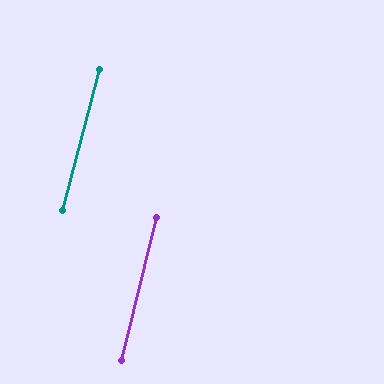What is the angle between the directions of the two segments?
Approximately 1 degree.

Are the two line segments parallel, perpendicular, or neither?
Parallel — their directions differ by only 1.3°.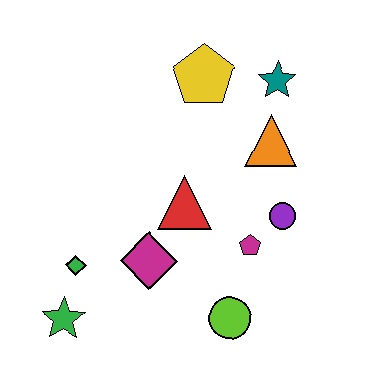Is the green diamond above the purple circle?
No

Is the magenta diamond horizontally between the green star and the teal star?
Yes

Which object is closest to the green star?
The green diamond is closest to the green star.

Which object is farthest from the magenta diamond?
The teal star is farthest from the magenta diamond.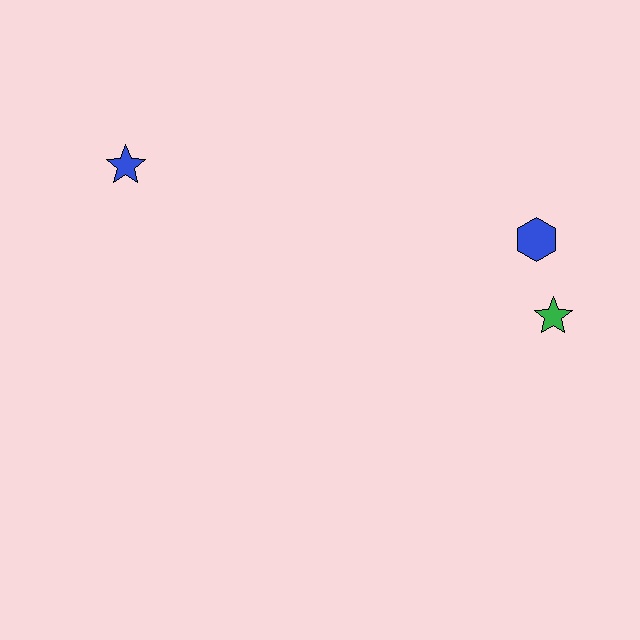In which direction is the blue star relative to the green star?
The blue star is to the left of the green star.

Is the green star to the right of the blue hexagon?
Yes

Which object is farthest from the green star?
The blue star is farthest from the green star.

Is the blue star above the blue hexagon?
Yes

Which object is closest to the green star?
The blue hexagon is closest to the green star.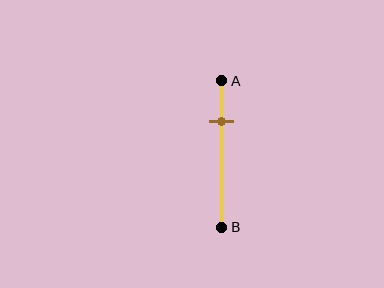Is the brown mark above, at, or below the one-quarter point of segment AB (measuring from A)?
The brown mark is approximately at the one-quarter point of segment AB.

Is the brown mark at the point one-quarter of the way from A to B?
Yes, the mark is approximately at the one-quarter point.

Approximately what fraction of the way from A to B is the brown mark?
The brown mark is approximately 30% of the way from A to B.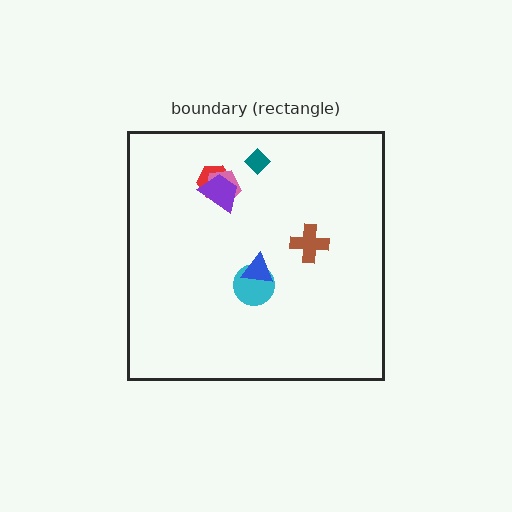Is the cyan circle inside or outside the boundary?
Inside.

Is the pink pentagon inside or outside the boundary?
Inside.